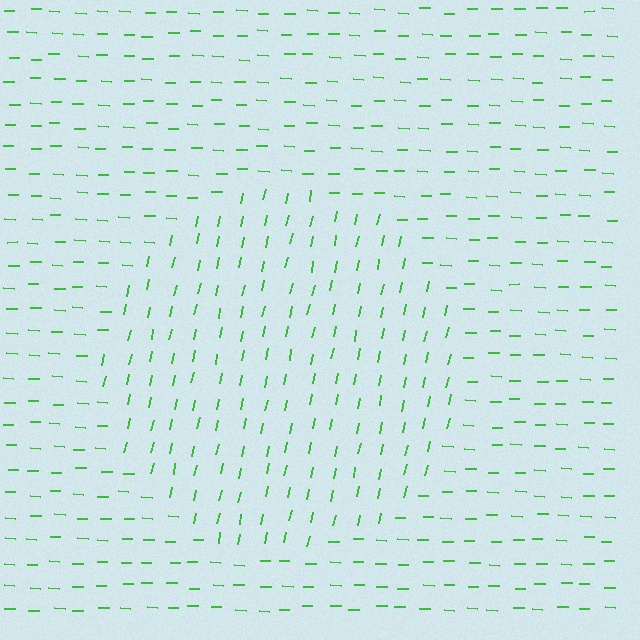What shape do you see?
I see a circle.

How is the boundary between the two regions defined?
The boundary is defined purely by a change in line orientation (approximately 80 degrees difference). All lines are the same color and thickness.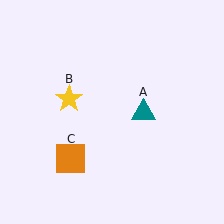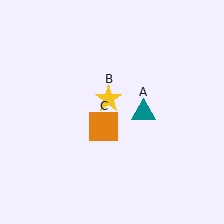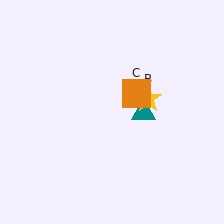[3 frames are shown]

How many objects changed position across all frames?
2 objects changed position: yellow star (object B), orange square (object C).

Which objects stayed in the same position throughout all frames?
Teal triangle (object A) remained stationary.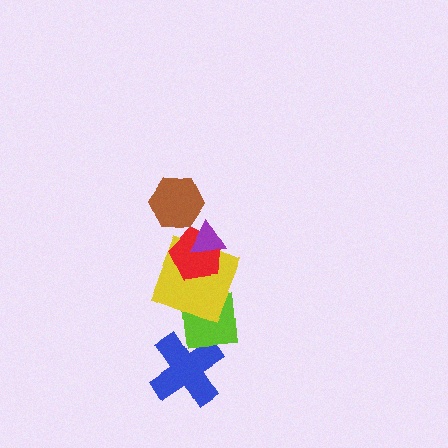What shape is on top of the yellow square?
The red pentagon is on top of the yellow square.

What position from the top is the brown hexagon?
The brown hexagon is 2nd from the top.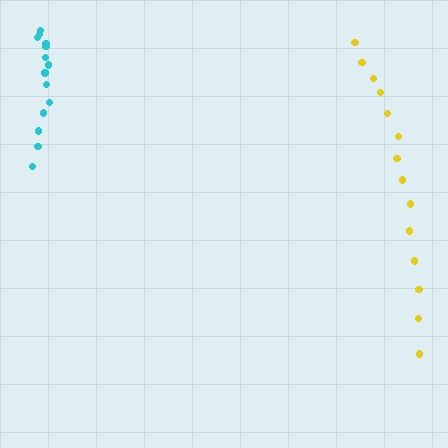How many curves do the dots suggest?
There are 2 distinct paths.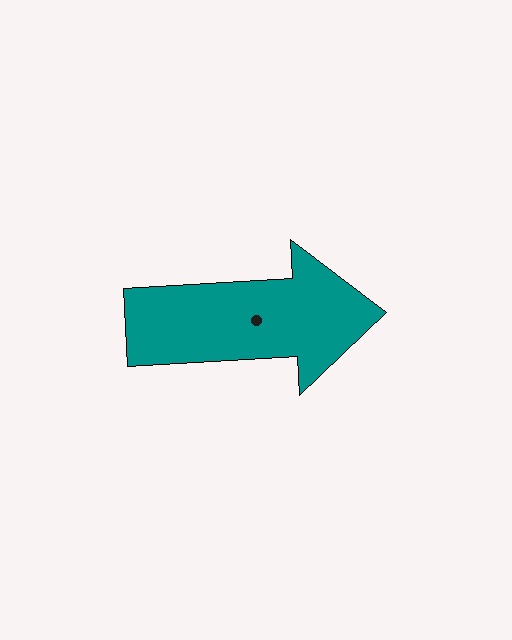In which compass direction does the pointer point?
East.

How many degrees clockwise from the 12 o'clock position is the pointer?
Approximately 87 degrees.